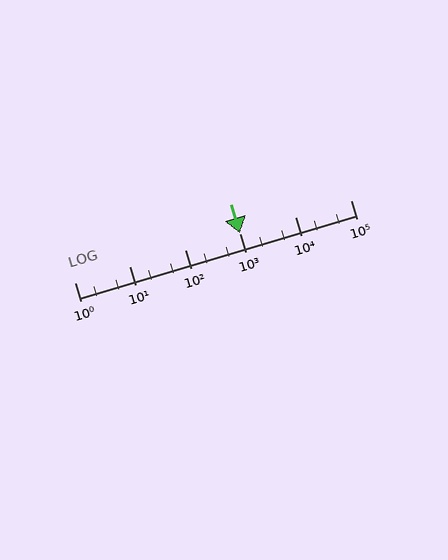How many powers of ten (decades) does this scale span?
The scale spans 5 decades, from 1 to 100000.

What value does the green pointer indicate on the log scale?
The pointer indicates approximately 1000.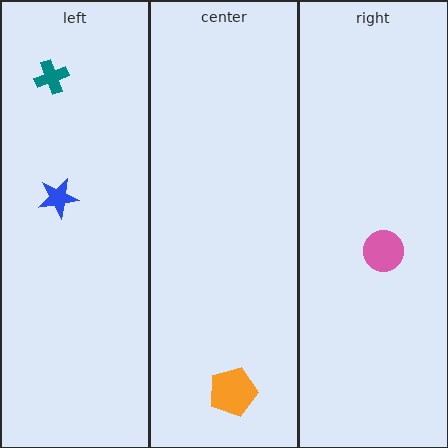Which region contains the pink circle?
The right region.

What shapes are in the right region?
The pink circle.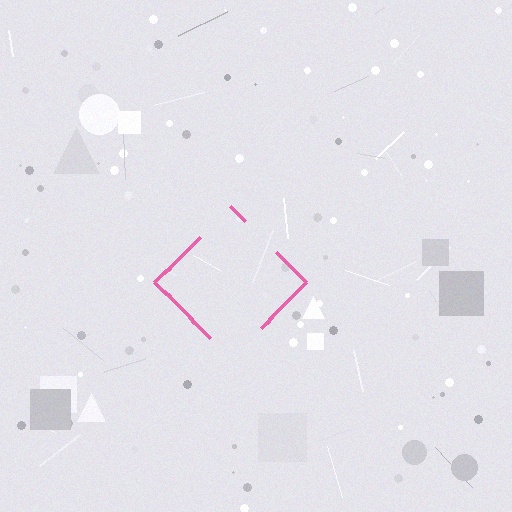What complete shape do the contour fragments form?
The contour fragments form a diamond.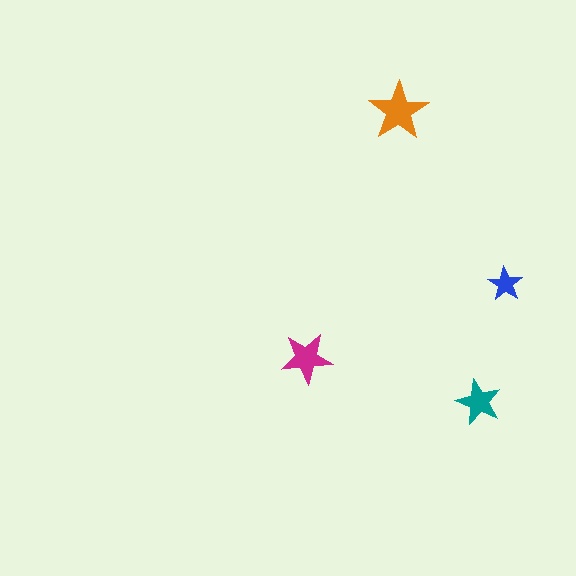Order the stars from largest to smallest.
the orange one, the magenta one, the teal one, the blue one.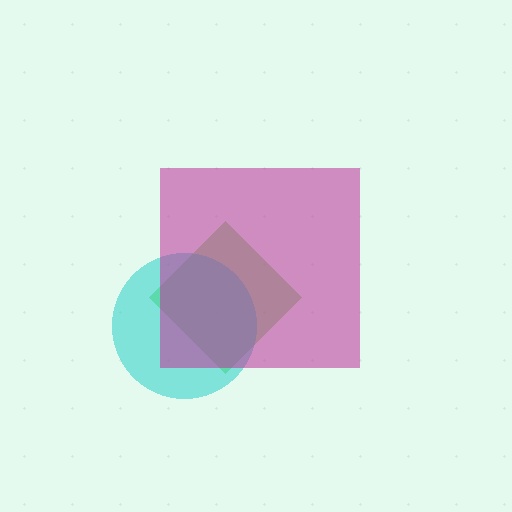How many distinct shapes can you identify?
There are 3 distinct shapes: a lime diamond, a cyan circle, a magenta square.